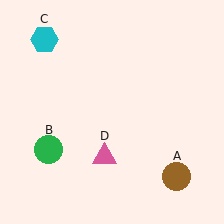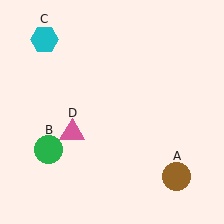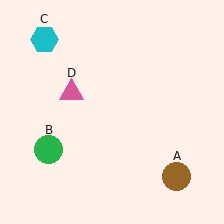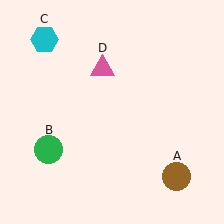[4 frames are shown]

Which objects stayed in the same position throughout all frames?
Brown circle (object A) and green circle (object B) and cyan hexagon (object C) remained stationary.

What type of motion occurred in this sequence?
The pink triangle (object D) rotated clockwise around the center of the scene.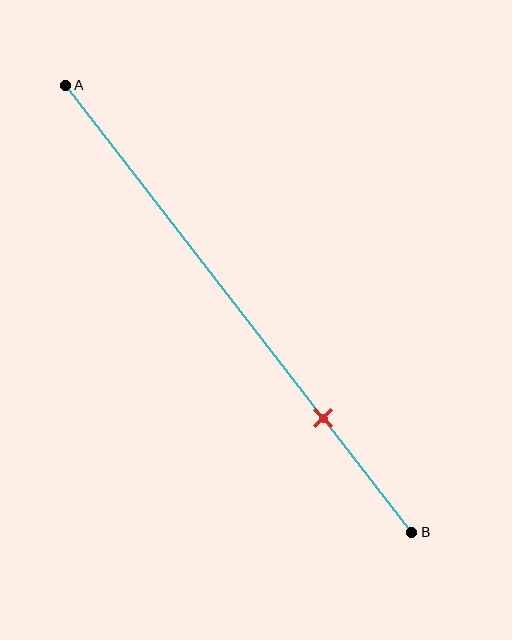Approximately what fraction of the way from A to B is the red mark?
The red mark is approximately 75% of the way from A to B.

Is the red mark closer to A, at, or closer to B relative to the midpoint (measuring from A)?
The red mark is closer to point B than the midpoint of segment AB.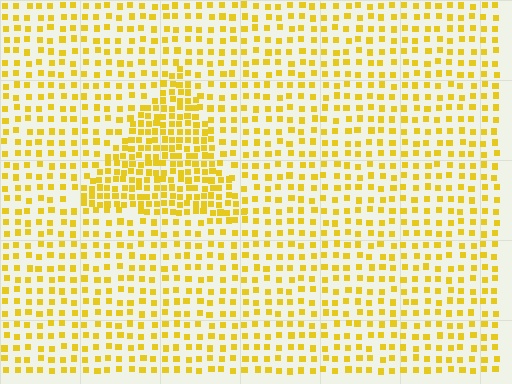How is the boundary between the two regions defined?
The boundary is defined by a change in element density (approximately 2.0x ratio). All elements are the same color, size, and shape.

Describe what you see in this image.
The image contains small yellow elements arranged at two different densities. A triangle-shaped region is visible where the elements are more densely packed than the surrounding area.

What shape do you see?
I see a triangle.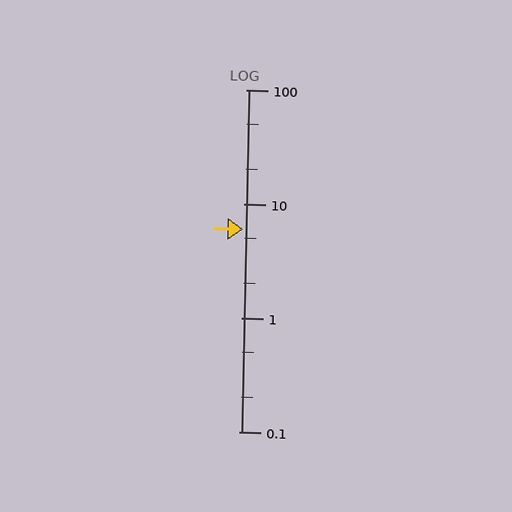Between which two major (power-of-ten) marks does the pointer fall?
The pointer is between 1 and 10.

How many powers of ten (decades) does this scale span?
The scale spans 3 decades, from 0.1 to 100.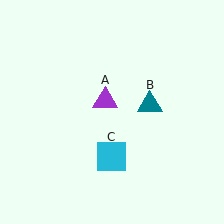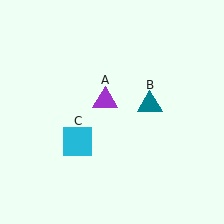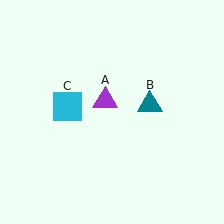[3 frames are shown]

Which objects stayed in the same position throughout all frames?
Purple triangle (object A) and teal triangle (object B) remained stationary.